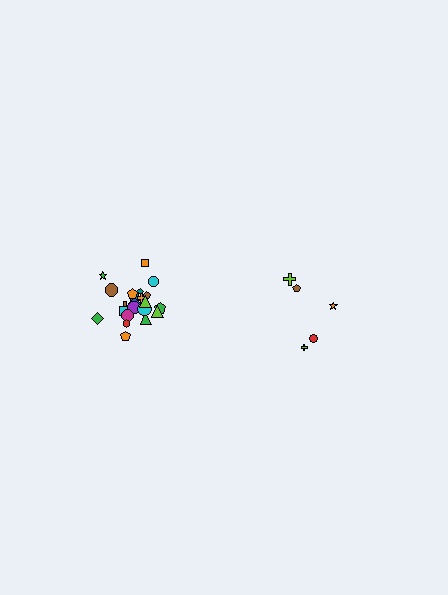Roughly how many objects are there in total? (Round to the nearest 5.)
Roughly 25 objects in total.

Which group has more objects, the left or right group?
The left group.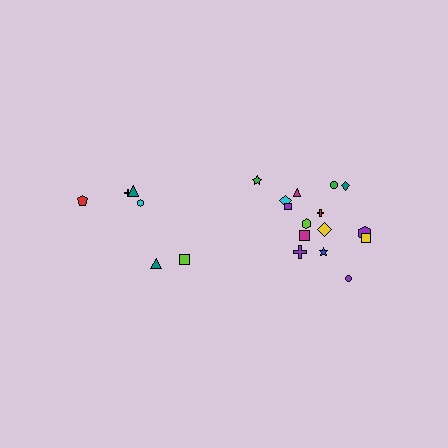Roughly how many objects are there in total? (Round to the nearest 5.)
Roughly 20 objects in total.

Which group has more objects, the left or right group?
The right group.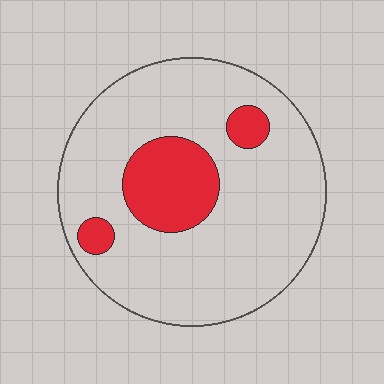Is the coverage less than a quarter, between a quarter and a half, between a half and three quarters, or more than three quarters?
Less than a quarter.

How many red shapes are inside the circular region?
3.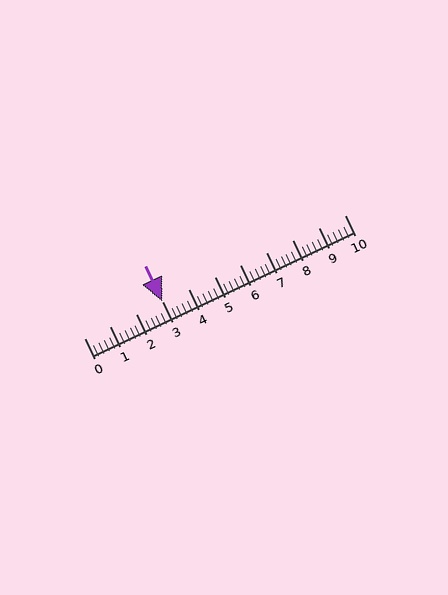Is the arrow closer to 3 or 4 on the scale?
The arrow is closer to 3.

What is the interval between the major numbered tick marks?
The major tick marks are spaced 1 units apart.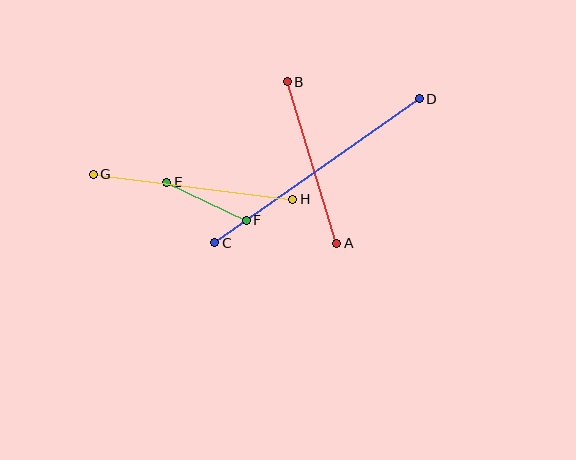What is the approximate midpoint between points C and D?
The midpoint is at approximately (317, 171) pixels.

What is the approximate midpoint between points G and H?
The midpoint is at approximately (193, 187) pixels.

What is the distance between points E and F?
The distance is approximately 88 pixels.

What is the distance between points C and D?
The distance is approximately 250 pixels.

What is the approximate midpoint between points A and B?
The midpoint is at approximately (312, 162) pixels.